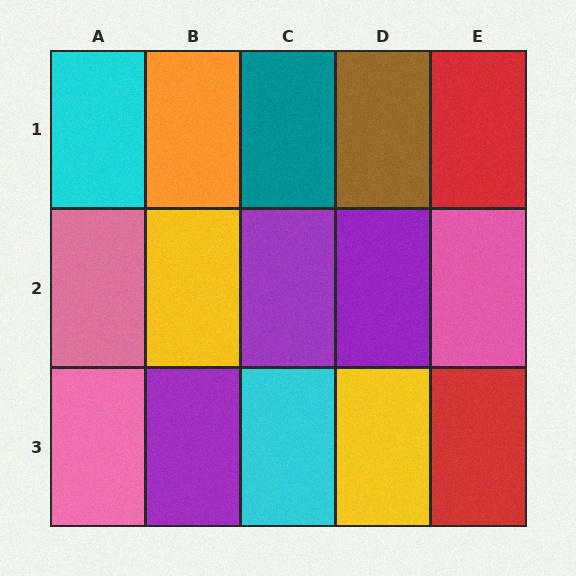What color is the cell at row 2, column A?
Pink.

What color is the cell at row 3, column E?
Red.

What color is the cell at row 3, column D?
Yellow.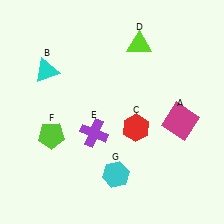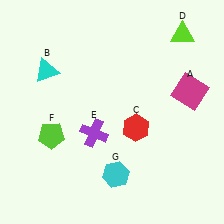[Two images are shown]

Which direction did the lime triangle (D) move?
The lime triangle (D) moved right.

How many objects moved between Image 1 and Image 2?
2 objects moved between the two images.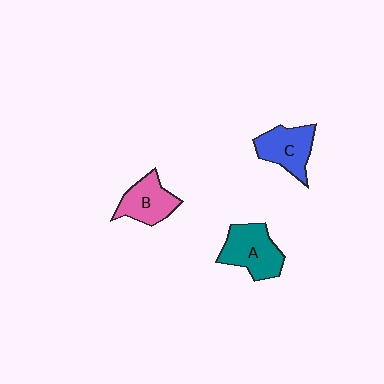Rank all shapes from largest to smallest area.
From largest to smallest: A (teal), C (blue), B (pink).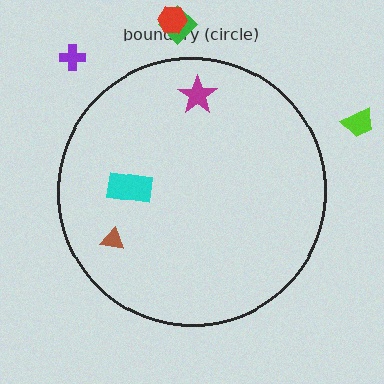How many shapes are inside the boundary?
3 inside, 4 outside.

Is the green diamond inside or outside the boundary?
Outside.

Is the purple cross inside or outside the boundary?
Outside.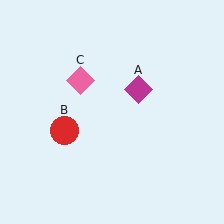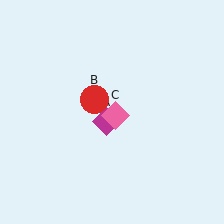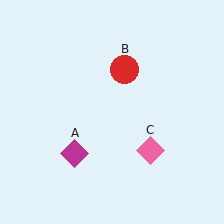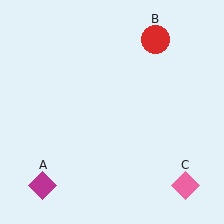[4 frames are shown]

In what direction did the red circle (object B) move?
The red circle (object B) moved up and to the right.